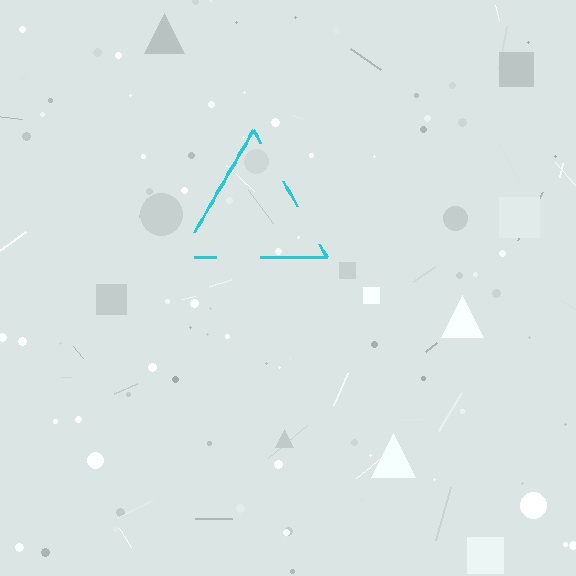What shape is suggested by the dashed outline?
The dashed outline suggests a triangle.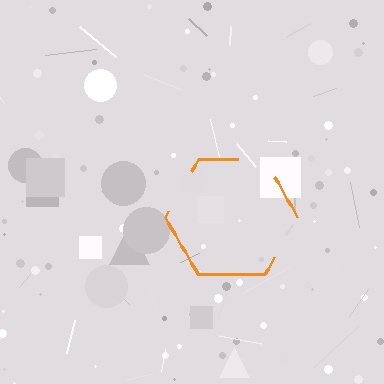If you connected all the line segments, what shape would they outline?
They would outline a hexagon.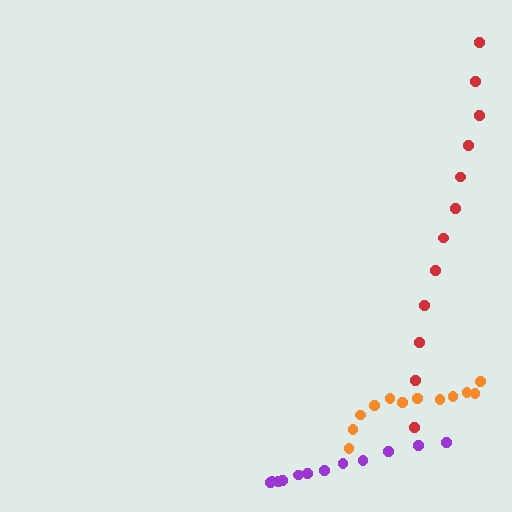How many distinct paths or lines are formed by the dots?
There are 3 distinct paths.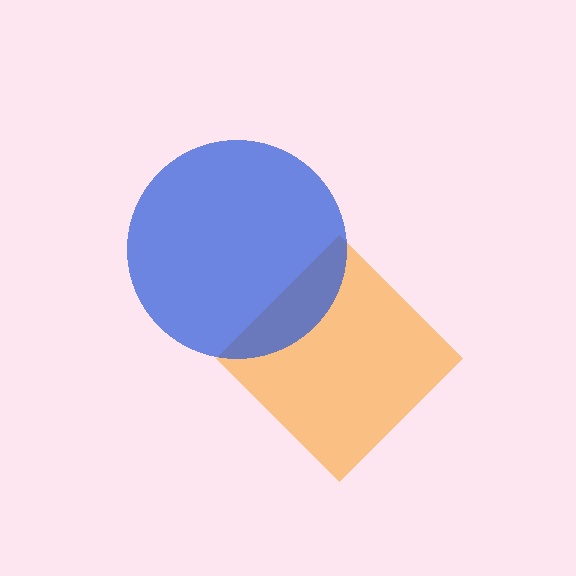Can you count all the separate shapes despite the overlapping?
Yes, there are 2 separate shapes.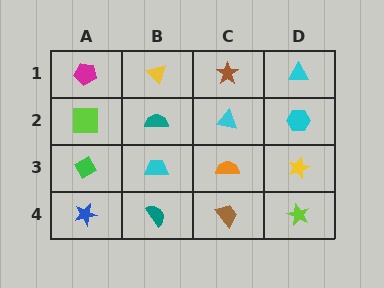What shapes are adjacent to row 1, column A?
A lime square (row 2, column A), a yellow triangle (row 1, column B).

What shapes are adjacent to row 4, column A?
A green diamond (row 3, column A), a teal semicircle (row 4, column B).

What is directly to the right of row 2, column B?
A cyan triangle.